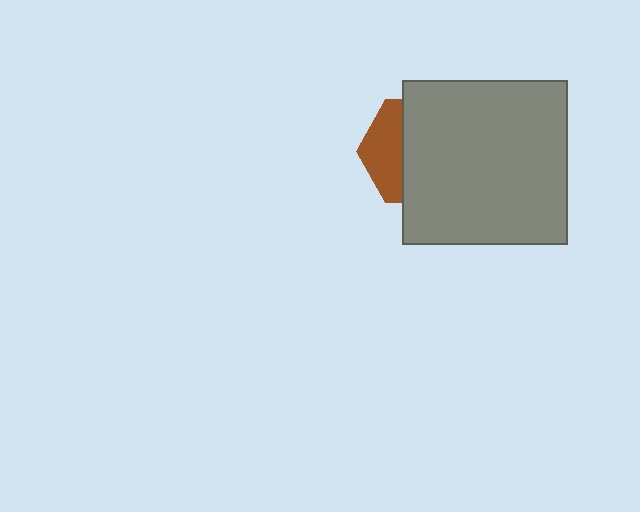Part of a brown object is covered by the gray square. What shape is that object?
It is a hexagon.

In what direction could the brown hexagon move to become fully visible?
The brown hexagon could move left. That would shift it out from behind the gray square entirely.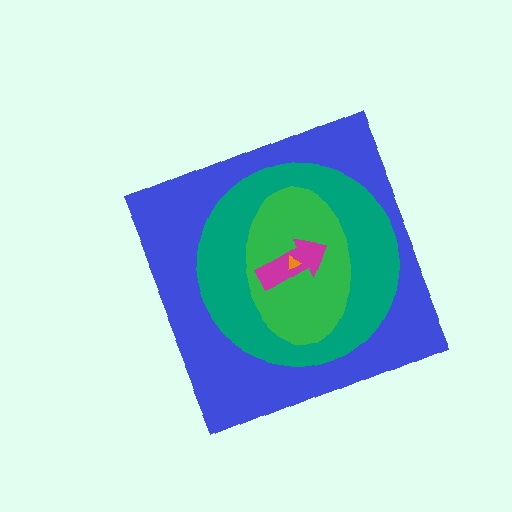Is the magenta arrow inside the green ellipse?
Yes.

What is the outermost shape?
The blue diamond.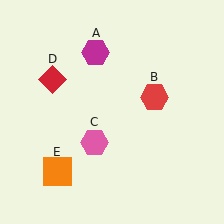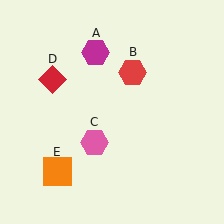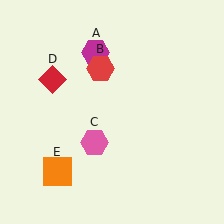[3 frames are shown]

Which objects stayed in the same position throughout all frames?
Magenta hexagon (object A) and pink hexagon (object C) and red diamond (object D) and orange square (object E) remained stationary.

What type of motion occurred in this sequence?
The red hexagon (object B) rotated counterclockwise around the center of the scene.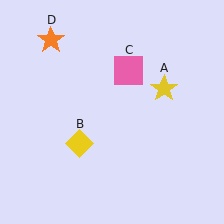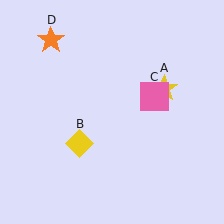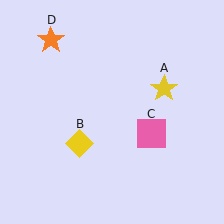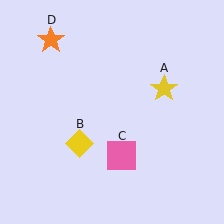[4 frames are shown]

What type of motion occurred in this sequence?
The pink square (object C) rotated clockwise around the center of the scene.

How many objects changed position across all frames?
1 object changed position: pink square (object C).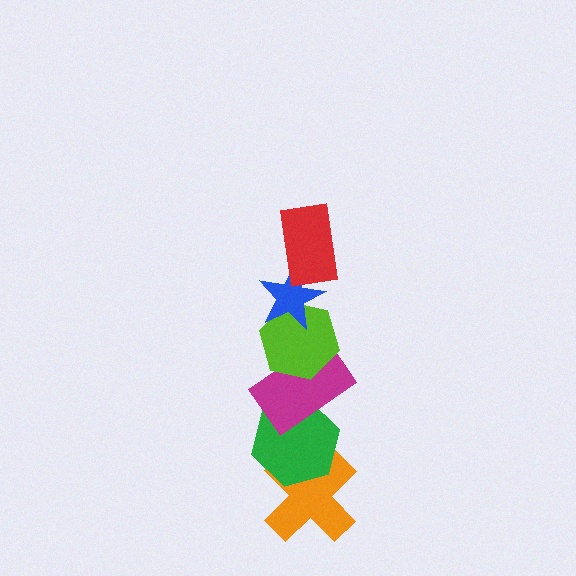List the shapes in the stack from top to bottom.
From top to bottom: the red rectangle, the blue star, the lime hexagon, the magenta rectangle, the green hexagon, the orange cross.